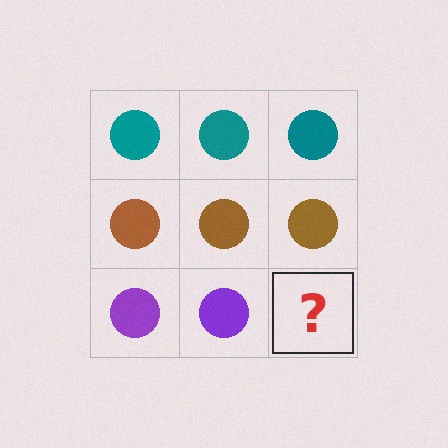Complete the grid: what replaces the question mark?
The question mark should be replaced with a purple circle.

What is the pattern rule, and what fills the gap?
The rule is that each row has a consistent color. The gap should be filled with a purple circle.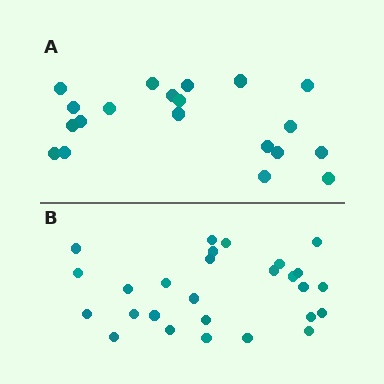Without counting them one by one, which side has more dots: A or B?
Region B (the bottom region) has more dots.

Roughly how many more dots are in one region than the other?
Region B has roughly 8 or so more dots than region A.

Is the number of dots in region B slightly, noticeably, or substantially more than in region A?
Region B has noticeably more, but not dramatically so. The ratio is roughly 1.4 to 1.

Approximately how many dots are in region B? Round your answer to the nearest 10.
About 30 dots. (The exact count is 27, which rounds to 30.)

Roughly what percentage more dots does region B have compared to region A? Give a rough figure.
About 35% more.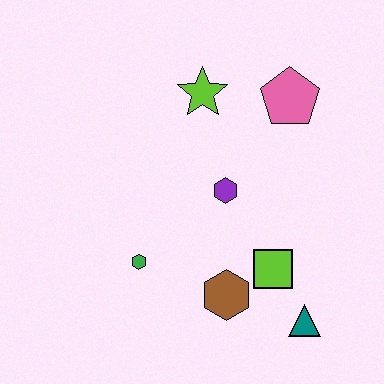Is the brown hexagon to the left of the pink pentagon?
Yes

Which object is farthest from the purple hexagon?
The teal triangle is farthest from the purple hexagon.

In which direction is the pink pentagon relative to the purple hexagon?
The pink pentagon is above the purple hexagon.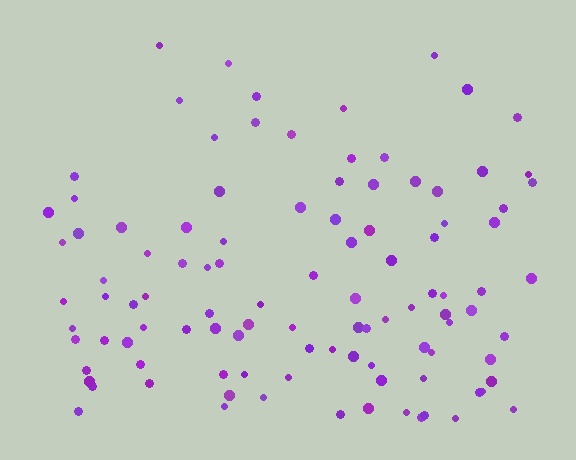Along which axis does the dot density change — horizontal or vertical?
Vertical.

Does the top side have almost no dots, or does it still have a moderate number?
Still a moderate number, just noticeably fewer than the bottom.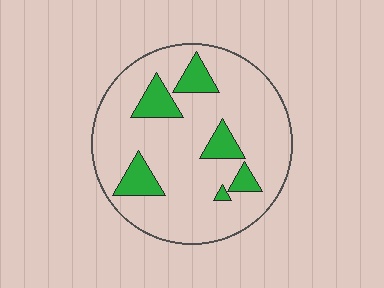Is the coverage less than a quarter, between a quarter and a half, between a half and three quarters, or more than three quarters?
Less than a quarter.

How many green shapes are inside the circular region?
6.